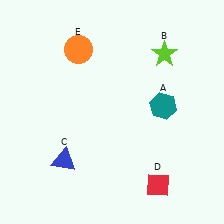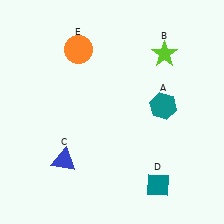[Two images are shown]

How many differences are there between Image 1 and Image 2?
There is 1 difference between the two images.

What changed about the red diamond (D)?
In Image 1, D is red. In Image 2, it changed to teal.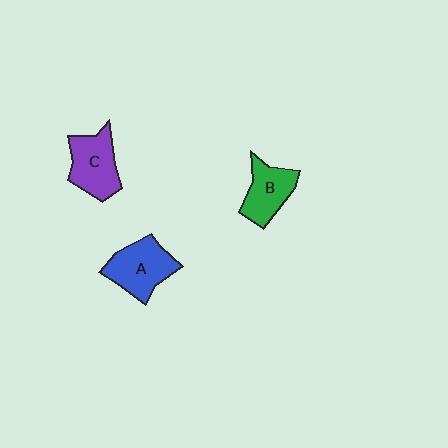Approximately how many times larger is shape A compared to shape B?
Approximately 1.2 times.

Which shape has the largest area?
Shape A (blue).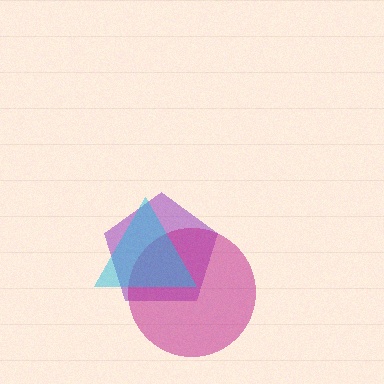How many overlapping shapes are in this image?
There are 3 overlapping shapes in the image.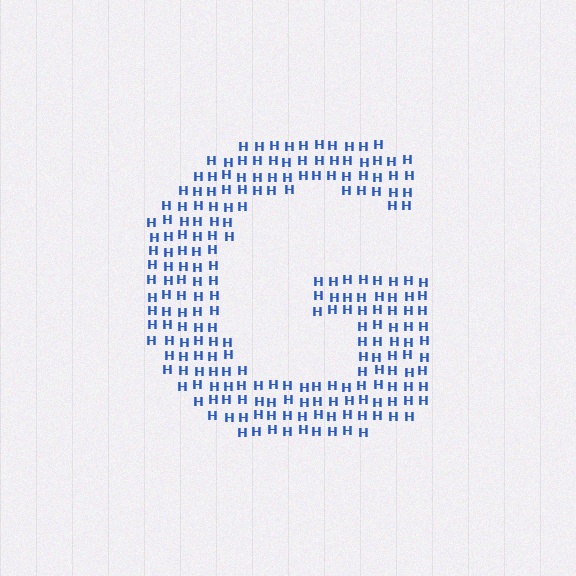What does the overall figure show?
The overall figure shows the letter G.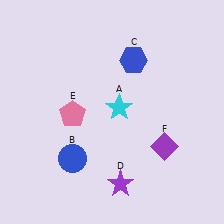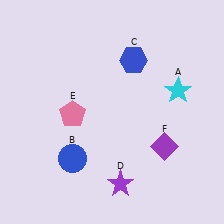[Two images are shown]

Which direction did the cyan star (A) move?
The cyan star (A) moved right.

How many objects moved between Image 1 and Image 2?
1 object moved between the two images.